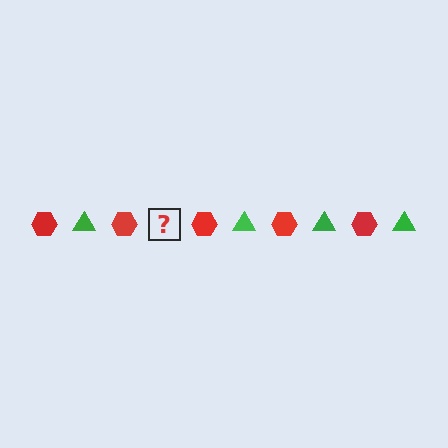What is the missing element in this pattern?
The missing element is a green triangle.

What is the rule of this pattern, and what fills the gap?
The rule is that the pattern alternates between red hexagon and green triangle. The gap should be filled with a green triangle.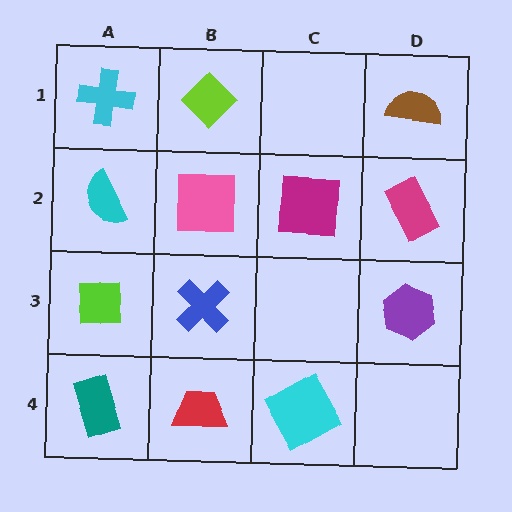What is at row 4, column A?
A teal rectangle.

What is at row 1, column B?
A lime diamond.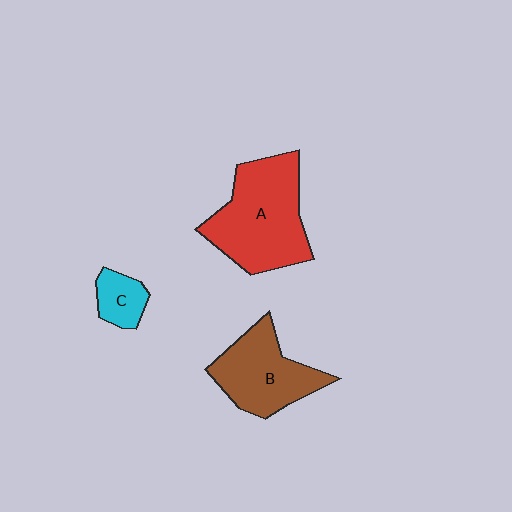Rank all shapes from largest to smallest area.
From largest to smallest: A (red), B (brown), C (cyan).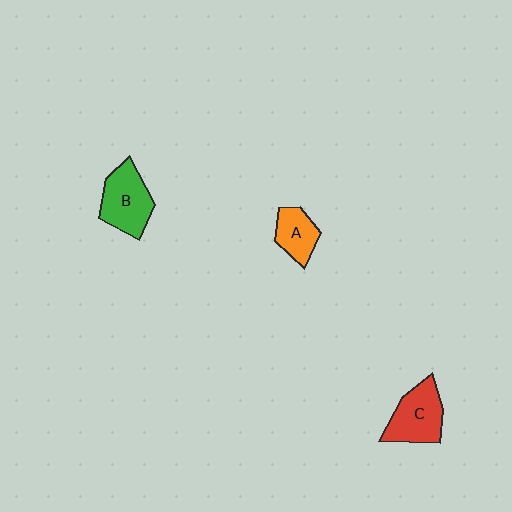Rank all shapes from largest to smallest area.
From largest to smallest: B (green), C (red), A (orange).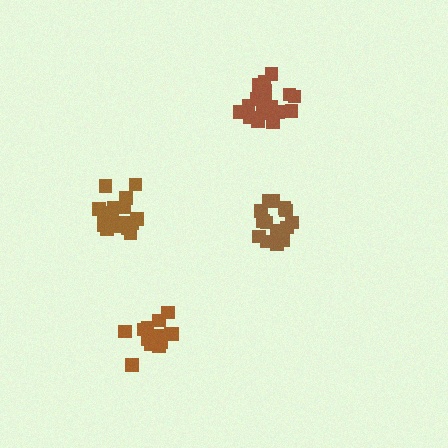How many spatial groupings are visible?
There are 4 spatial groupings.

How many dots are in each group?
Group 1: 17 dots, Group 2: 19 dots, Group 3: 15 dots, Group 4: 14 dots (65 total).